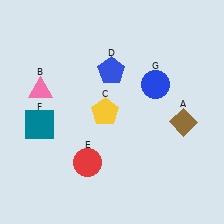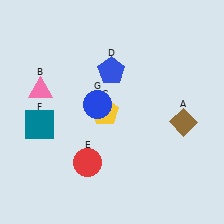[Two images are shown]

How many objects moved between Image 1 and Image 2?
1 object moved between the two images.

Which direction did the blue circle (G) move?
The blue circle (G) moved left.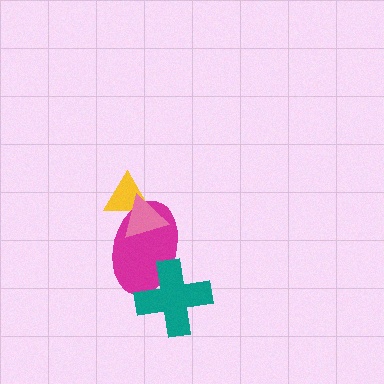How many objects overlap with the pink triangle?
2 objects overlap with the pink triangle.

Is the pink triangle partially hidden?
No, no other shape covers it.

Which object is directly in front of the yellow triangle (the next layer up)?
The magenta ellipse is directly in front of the yellow triangle.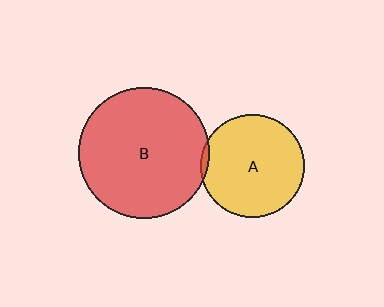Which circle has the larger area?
Circle B (red).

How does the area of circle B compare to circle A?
Approximately 1.6 times.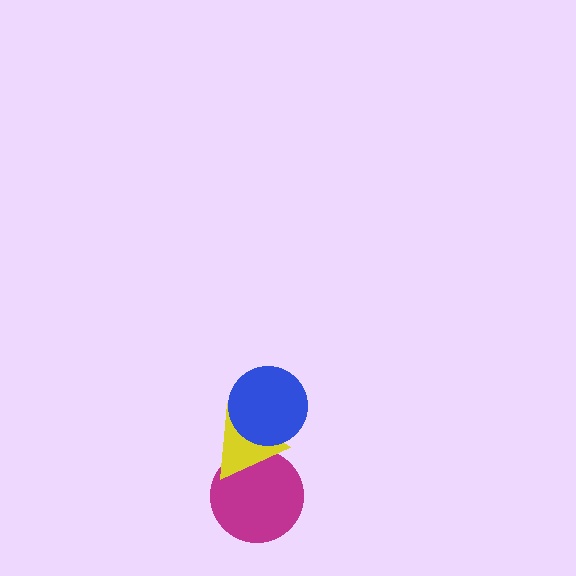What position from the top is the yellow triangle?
The yellow triangle is 2nd from the top.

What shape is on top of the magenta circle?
The yellow triangle is on top of the magenta circle.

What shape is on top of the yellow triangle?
The blue circle is on top of the yellow triangle.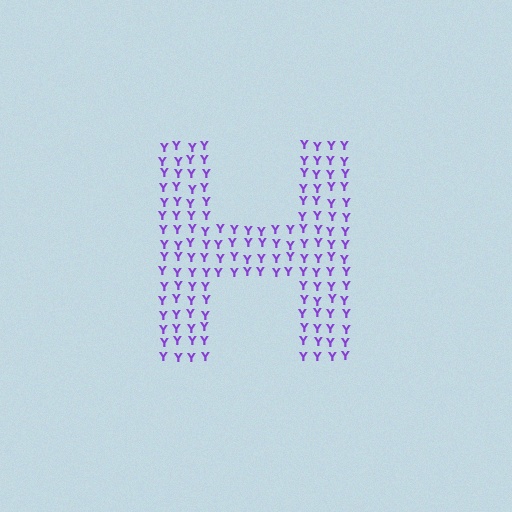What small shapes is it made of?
It is made of small letter Y's.